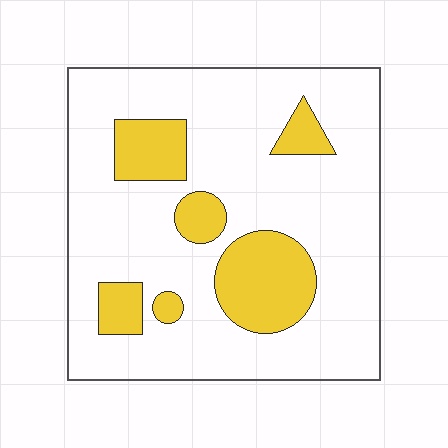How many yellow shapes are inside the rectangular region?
6.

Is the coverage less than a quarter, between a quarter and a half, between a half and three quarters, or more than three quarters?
Less than a quarter.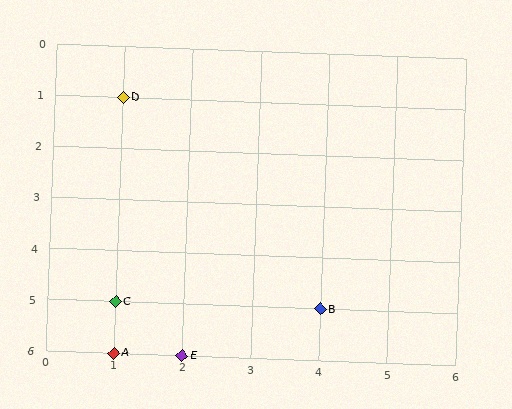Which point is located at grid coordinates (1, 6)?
Point A is at (1, 6).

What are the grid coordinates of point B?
Point B is at grid coordinates (4, 5).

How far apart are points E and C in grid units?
Points E and C are 1 column and 1 row apart (about 1.4 grid units diagonally).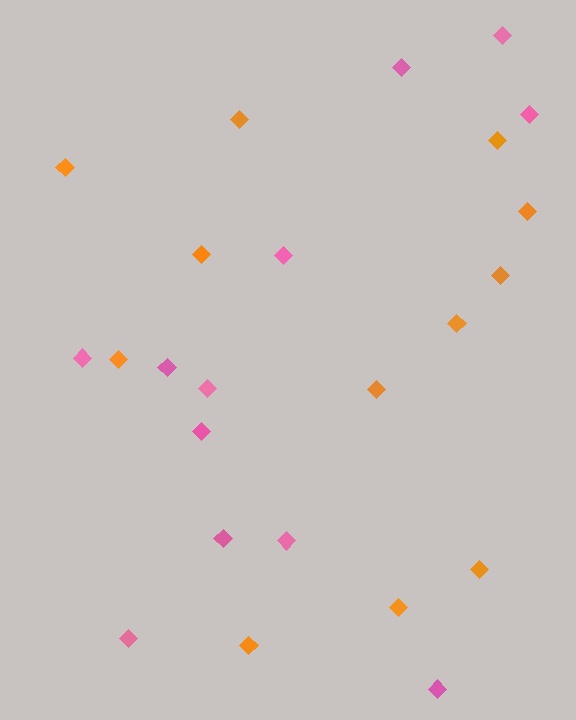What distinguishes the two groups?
There are 2 groups: one group of pink diamonds (12) and one group of orange diamonds (12).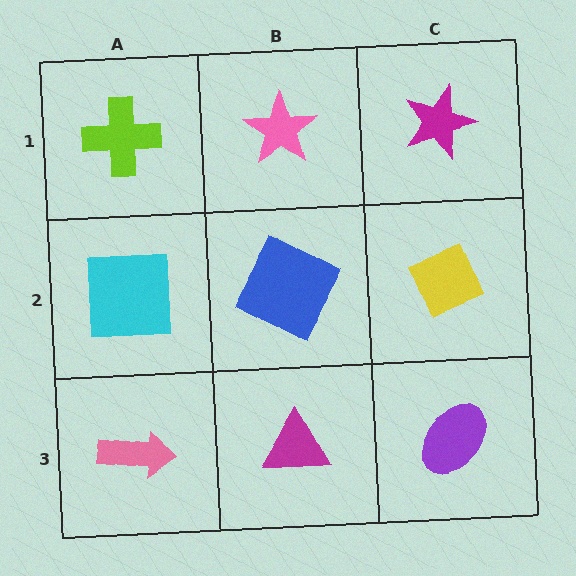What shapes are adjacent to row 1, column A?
A cyan square (row 2, column A), a pink star (row 1, column B).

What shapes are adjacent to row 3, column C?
A yellow diamond (row 2, column C), a magenta triangle (row 3, column B).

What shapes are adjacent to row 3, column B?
A blue square (row 2, column B), a pink arrow (row 3, column A), a purple ellipse (row 3, column C).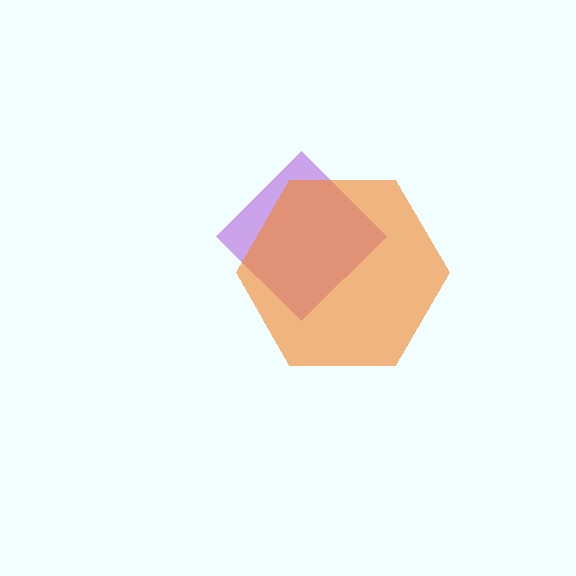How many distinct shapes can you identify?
There are 2 distinct shapes: a purple diamond, an orange hexagon.